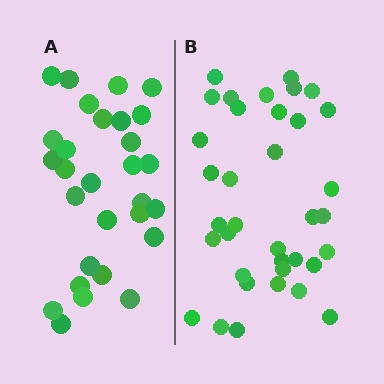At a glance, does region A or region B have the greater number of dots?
Region B (the right region) has more dots.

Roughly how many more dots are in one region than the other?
Region B has roughly 8 or so more dots than region A.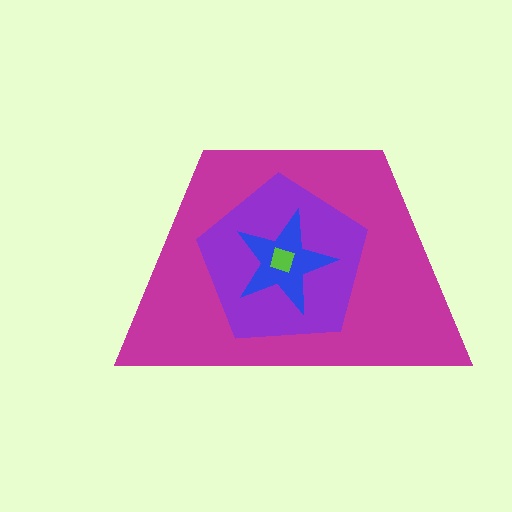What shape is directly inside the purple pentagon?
The blue star.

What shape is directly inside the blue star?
The lime diamond.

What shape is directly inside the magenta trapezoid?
The purple pentagon.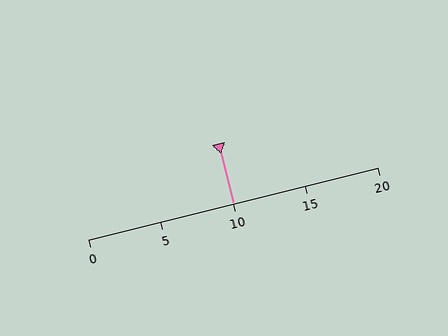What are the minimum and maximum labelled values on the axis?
The axis runs from 0 to 20.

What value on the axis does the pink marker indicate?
The marker indicates approximately 10.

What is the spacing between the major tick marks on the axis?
The major ticks are spaced 5 apart.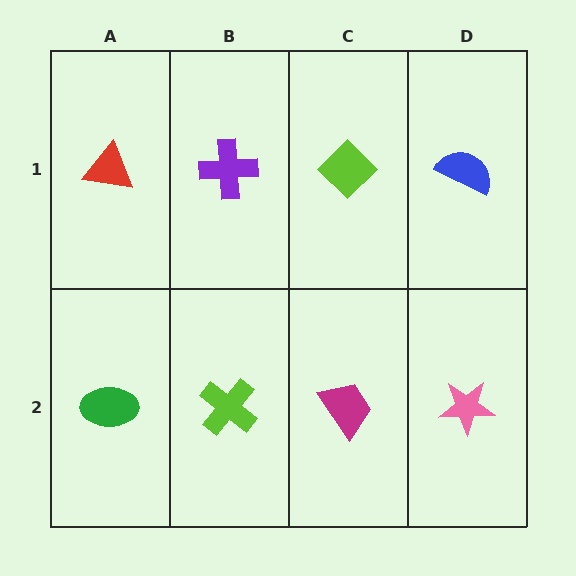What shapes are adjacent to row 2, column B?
A purple cross (row 1, column B), a green ellipse (row 2, column A), a magenta trapezoid (row 2, column C).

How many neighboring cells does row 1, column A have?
2.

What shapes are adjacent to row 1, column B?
A lime cross (row 2, column B), a red triangle (row 1, column A), a lime diamond (row 1, column C).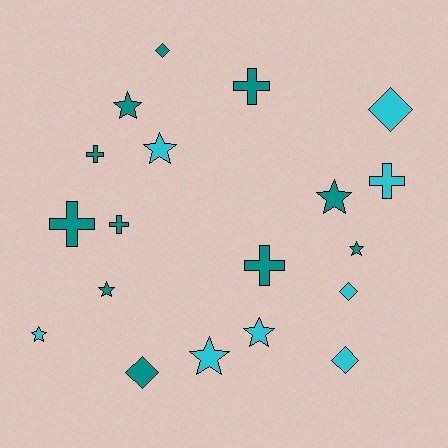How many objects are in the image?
There are 19 objects.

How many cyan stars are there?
There are 4 cyan stars.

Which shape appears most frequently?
Star, with 8 objects.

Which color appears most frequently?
Teal, with 11 objects.